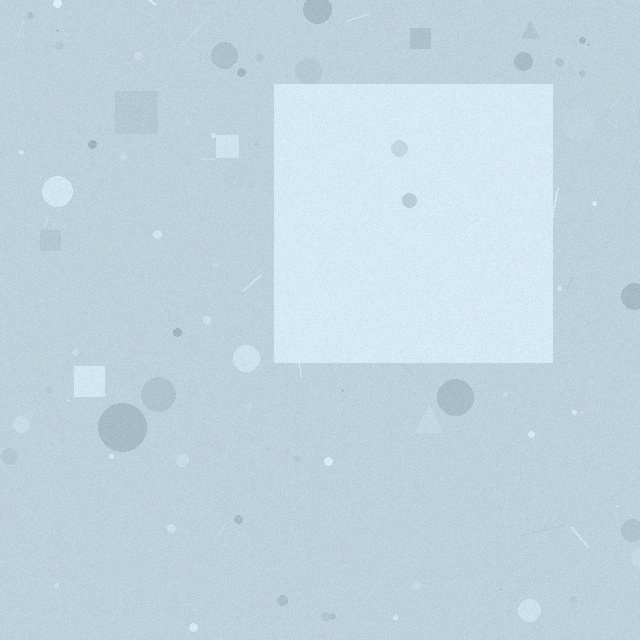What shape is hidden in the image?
A square is hidden in the image.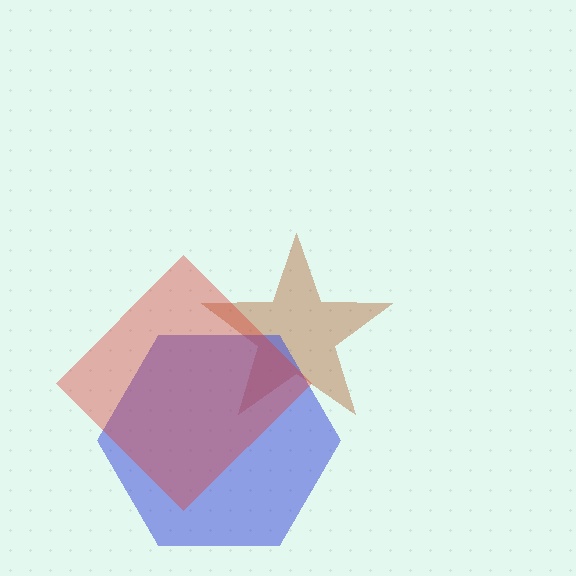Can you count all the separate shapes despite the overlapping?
Yes, there are 3 separate shapes.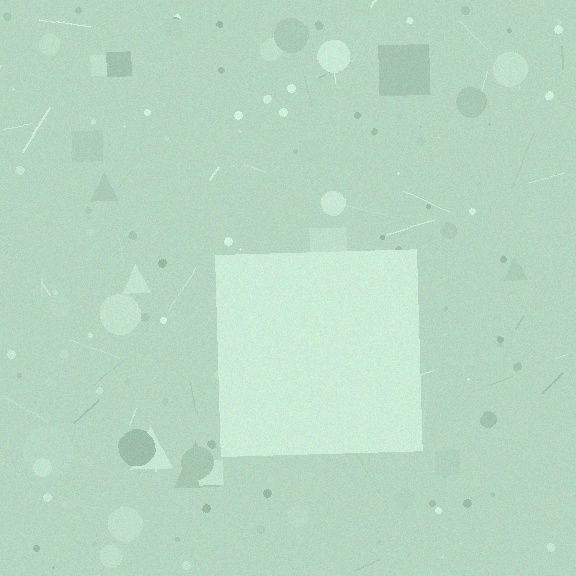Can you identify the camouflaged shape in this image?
The camouflaged shape is a square.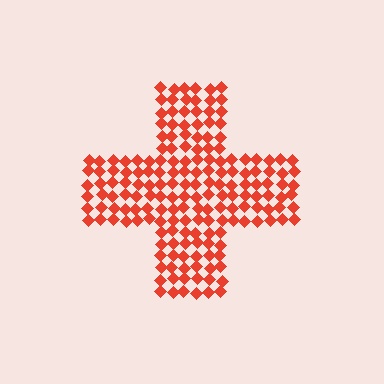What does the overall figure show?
The overall figure shows a cross.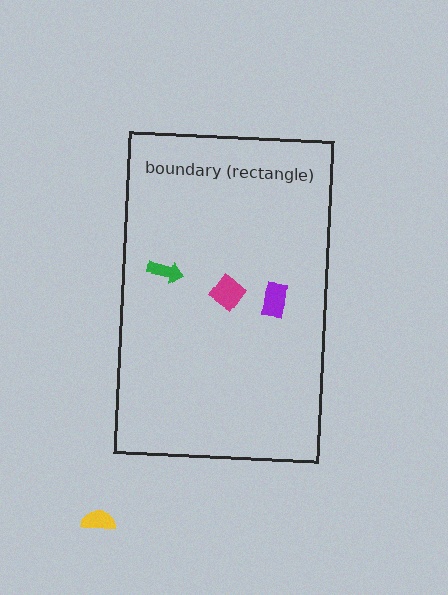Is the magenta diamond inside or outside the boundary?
Inside.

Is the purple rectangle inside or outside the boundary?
Inside.